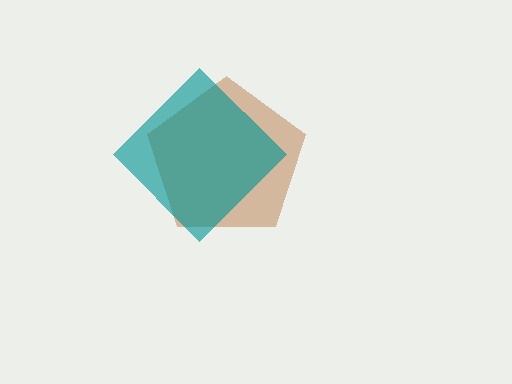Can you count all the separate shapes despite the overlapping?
Yes, there are 2 separate shapes.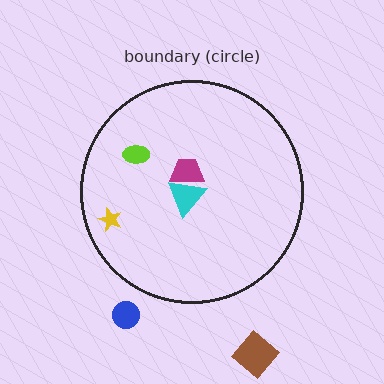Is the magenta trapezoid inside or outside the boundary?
Inside.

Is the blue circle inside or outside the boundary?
Outside.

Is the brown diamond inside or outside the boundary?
Outside.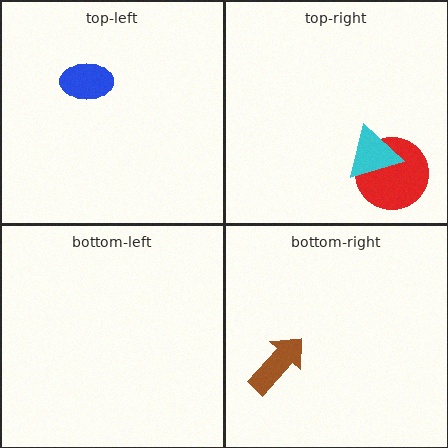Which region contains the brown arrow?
The bottom-right region.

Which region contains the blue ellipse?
The top-left region.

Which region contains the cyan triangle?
The top-right region.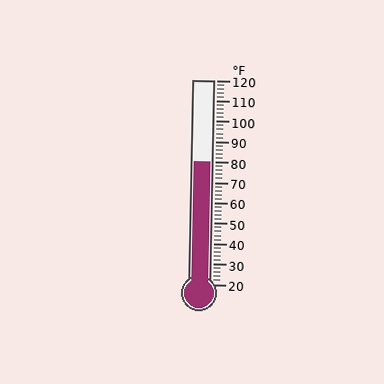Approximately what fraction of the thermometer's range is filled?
The thermometer is filled to approximately 60% of its range.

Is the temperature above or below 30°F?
The temperature is above 30°F.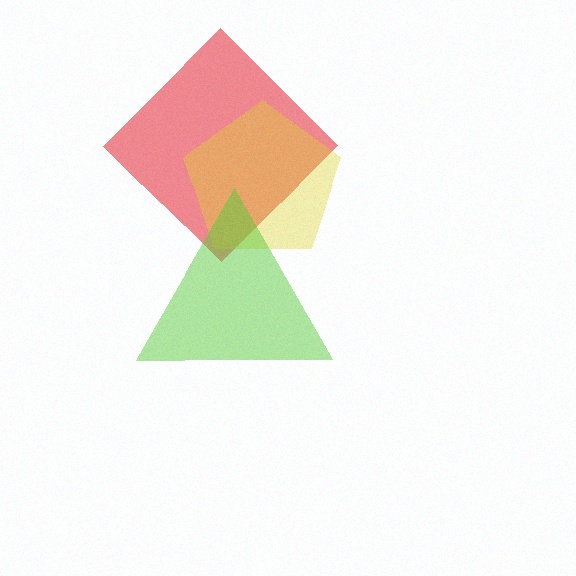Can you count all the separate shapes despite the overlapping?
Yes, there are 3 separate shapes.